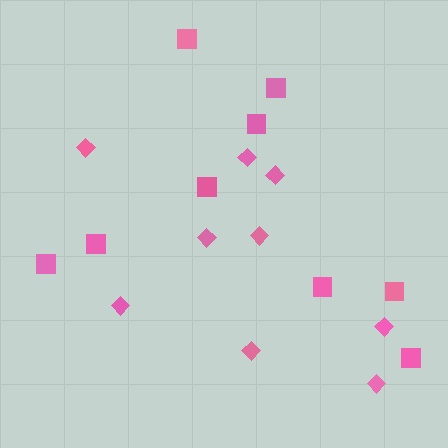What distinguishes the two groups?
There are 2 groups: one group of diamonds (9) and one group of squares (9).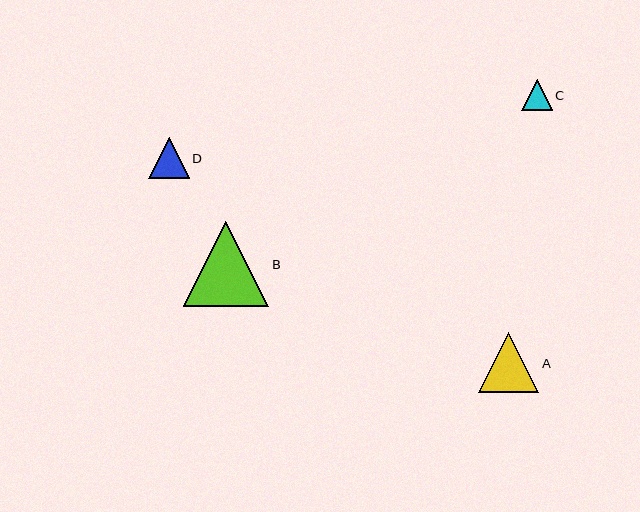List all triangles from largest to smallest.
From largest to smallest: B, A, D, C.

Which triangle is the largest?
Triangle B is the largest with a size of approximately 85 pixels.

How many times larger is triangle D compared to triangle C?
Triangle D is approximately 1.3 times the size of triangle C.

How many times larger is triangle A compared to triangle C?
Triangle A is approximately 2.0 times the size of triangle C.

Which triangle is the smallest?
Triangle C is the smallest with a size of approximately 30 pixels.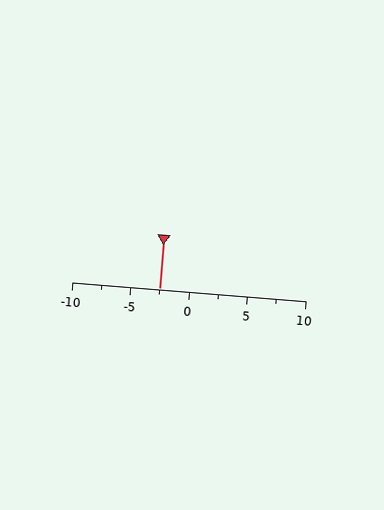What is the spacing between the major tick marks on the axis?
The major ticks are spaced 5 apart.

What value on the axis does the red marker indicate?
The marker indicates approximately -2.5.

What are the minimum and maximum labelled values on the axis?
The axis runs from -10 to 10.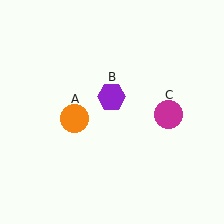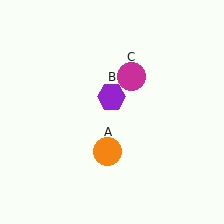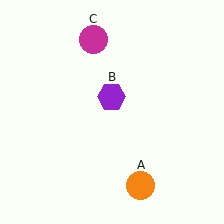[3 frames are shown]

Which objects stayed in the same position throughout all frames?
Purple hexagon (object B) remained stationary.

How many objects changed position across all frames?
2 objects changed position: orange circle (object A), magenta circle (object C).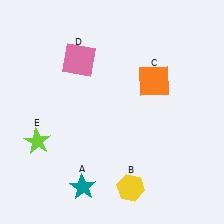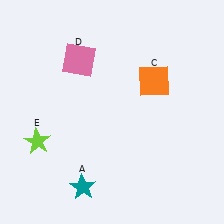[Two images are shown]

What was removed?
The yellow hexagon (B) was removed in Image 2.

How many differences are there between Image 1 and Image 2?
There is 1 difference between the two images.